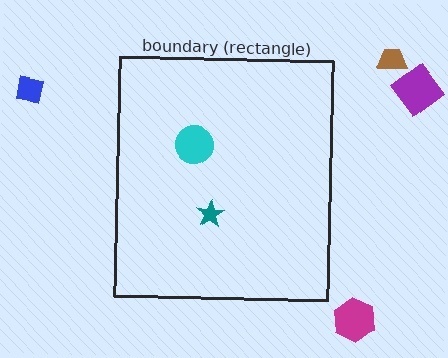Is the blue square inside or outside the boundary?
Outside.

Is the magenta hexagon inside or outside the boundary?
Outside.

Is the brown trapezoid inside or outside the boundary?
Outside.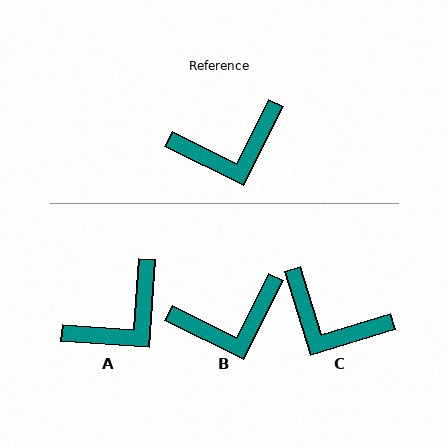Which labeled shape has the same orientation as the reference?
B.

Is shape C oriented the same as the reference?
No, it is off by about 46 degrees.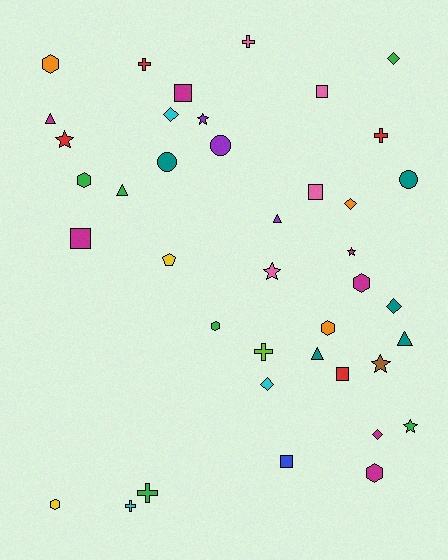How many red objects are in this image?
There are 4 red objects.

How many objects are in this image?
There are 40 objects.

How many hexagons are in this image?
There are 7 hexagons.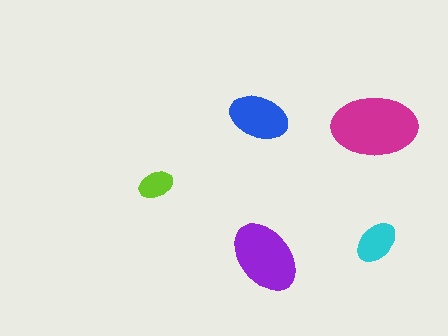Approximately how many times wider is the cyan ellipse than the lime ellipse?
About 1.5 times wider.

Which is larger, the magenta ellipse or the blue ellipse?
The magenta one.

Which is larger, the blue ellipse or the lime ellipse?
The blue one.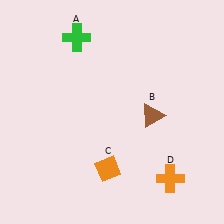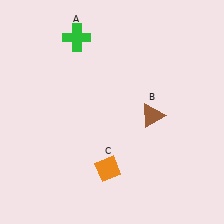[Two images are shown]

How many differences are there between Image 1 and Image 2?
There is 1 difference between the two images.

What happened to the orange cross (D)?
The orange cross (D) was removed in Image 2. It was in the bottom-right area of Image 1.